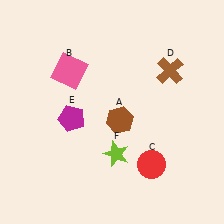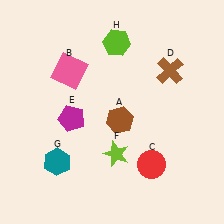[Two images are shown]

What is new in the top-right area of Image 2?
A lime hexagon (H) was added in the top-right area of Image 2.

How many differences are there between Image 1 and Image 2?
There are 2 differences between the two images.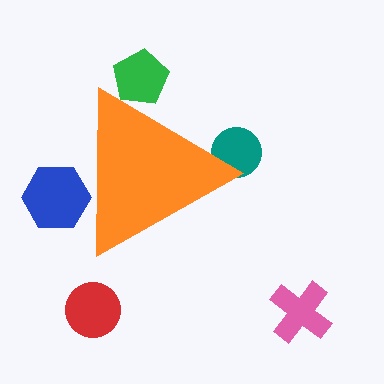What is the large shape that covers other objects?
An orange triangle.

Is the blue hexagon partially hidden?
Yes, the blue hexagon is partially hidden behind the orange triangle.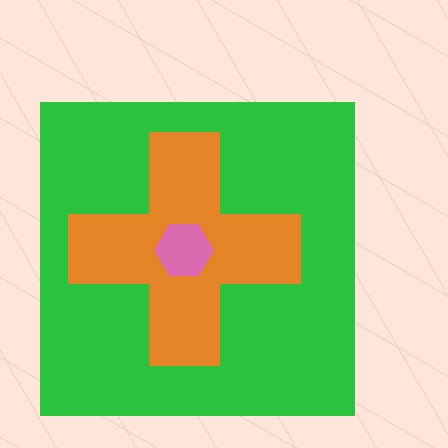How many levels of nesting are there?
3.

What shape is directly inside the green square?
The orange cross.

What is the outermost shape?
The green square.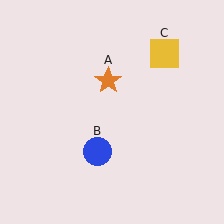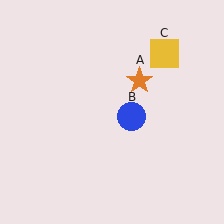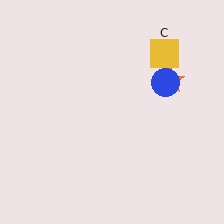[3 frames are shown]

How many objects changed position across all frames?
2 objects changed position: orange star (object A), blue circle (object B).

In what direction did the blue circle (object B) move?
The blue circle (object B) moved up and to the right.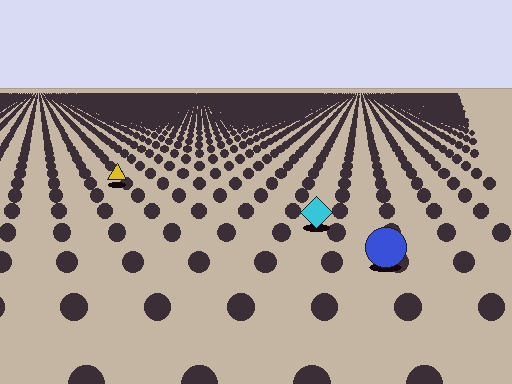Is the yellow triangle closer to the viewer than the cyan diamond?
No. The cyan diamond is closer — you can tell from the texture gradient: the ground texture is coarser near it.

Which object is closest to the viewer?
The blue circle is closest. The texture marks near it are larger and more spread out.